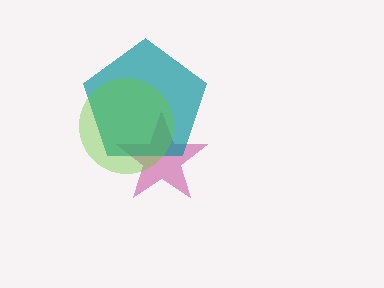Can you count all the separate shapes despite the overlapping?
Yes, there are 3 separate shapes.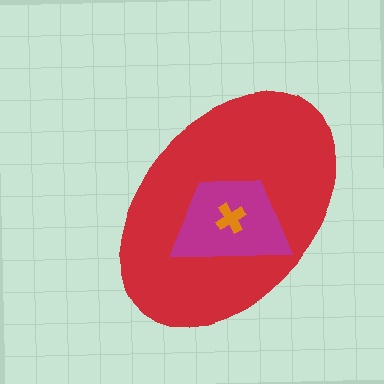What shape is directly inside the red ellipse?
The magenta trapezoid.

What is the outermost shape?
The red ellipse.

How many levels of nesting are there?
3.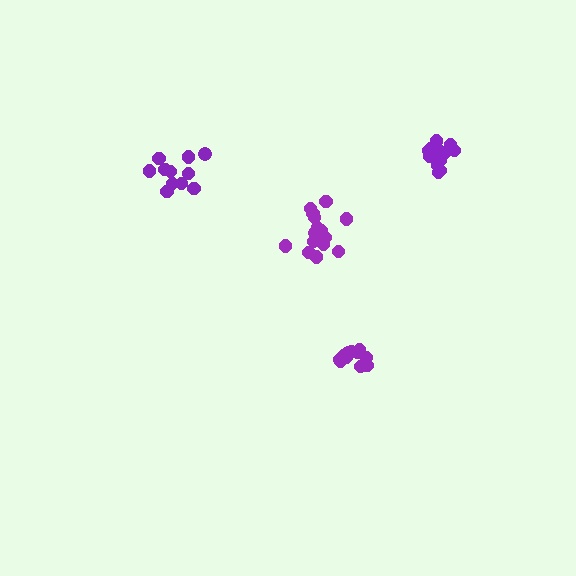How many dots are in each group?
Group 1: 11 dots, Group 2: 14 dots, Group 3: 11 dots, Group 4: 16 dots (52 total).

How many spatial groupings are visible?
There are 4 spatial groupings.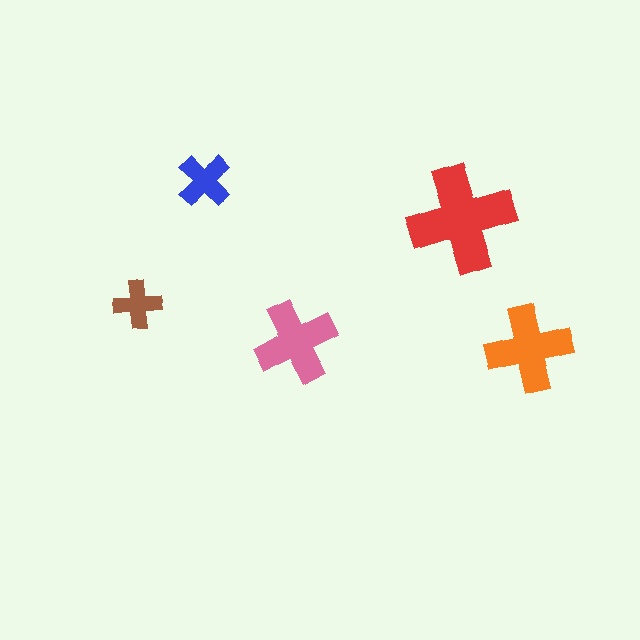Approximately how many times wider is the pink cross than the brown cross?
About 1.5 times wider.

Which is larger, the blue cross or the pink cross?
The pink one.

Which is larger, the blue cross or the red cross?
The red one.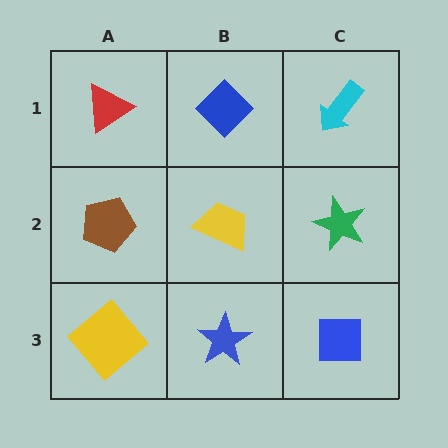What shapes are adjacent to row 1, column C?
A green star (row 2, column C), a blue diamond (row 1, column B).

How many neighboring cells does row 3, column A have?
2.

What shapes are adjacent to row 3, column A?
A brown pentagon (row 2, column A), a blue star (row 3, column B).